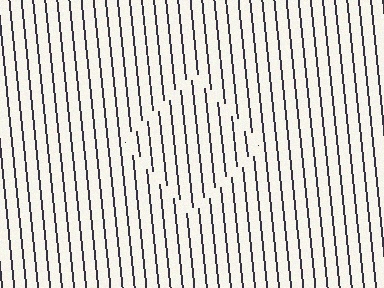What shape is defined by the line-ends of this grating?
An illusory square. The interior of the shape contains the same grating, shifted by half a period — the contour is defined by the phase discontinuity where line-ends from the inner and outer gratings abut.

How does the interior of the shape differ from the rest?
The interior of the shape contains the same grating, shifted by half a period — the contour is defined by the phase discontinuity where line-ends from the inner and outer gratings abut.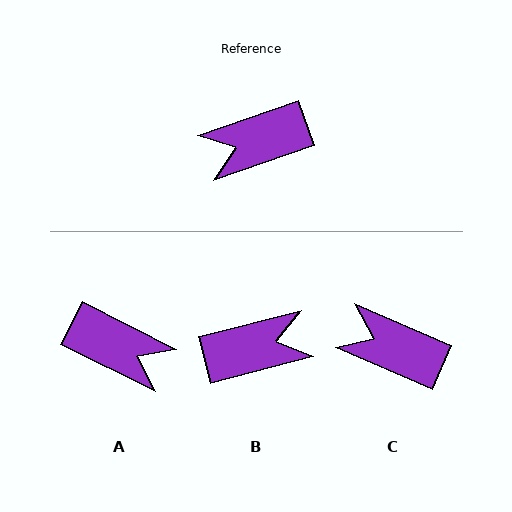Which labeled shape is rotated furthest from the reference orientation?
B, about 175 degrees away.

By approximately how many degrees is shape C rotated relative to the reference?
Approximately 43 degrees clockwise.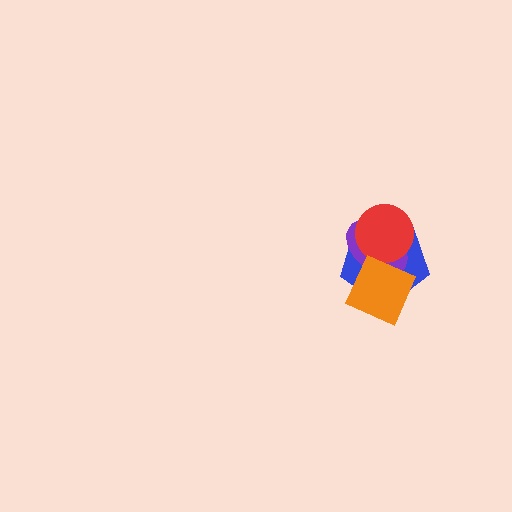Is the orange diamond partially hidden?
No, no other shape covers it.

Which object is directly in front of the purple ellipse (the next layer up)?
The red circle is directly in front of the purple ellipse.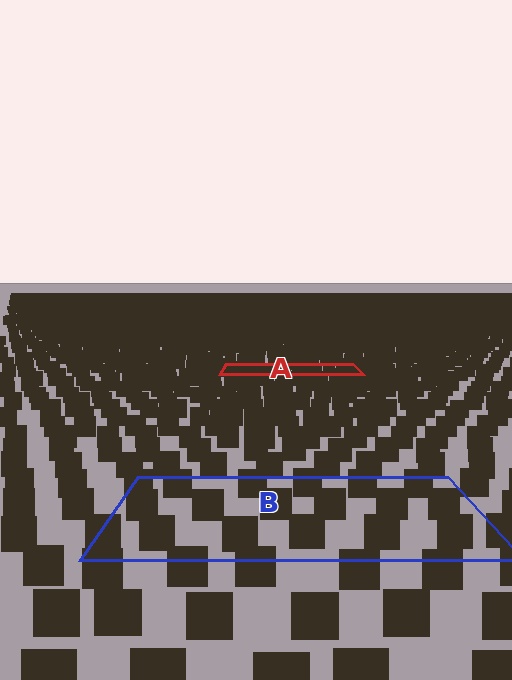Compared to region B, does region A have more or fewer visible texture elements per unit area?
Region A has more texture elements per unit area — they are packed more densely because it is farther away.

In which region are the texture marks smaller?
The texture marks are smaller in region A, because it is farther away.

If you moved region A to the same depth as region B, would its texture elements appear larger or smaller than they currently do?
They would appear larger. At a closer depth, the same texture elements are projected at a bigger on-screen size.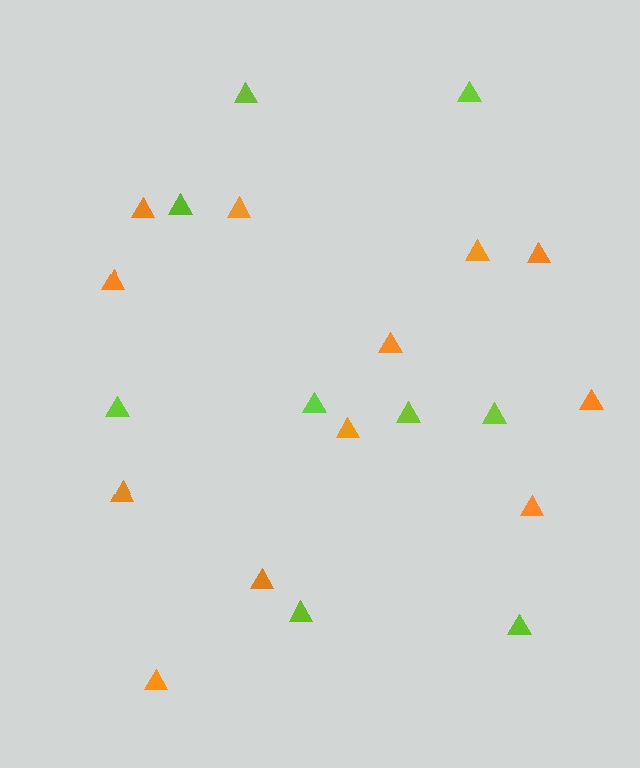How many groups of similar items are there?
There are 2 groups: one group of lime triangles (9) and one group of orange triangles (12).